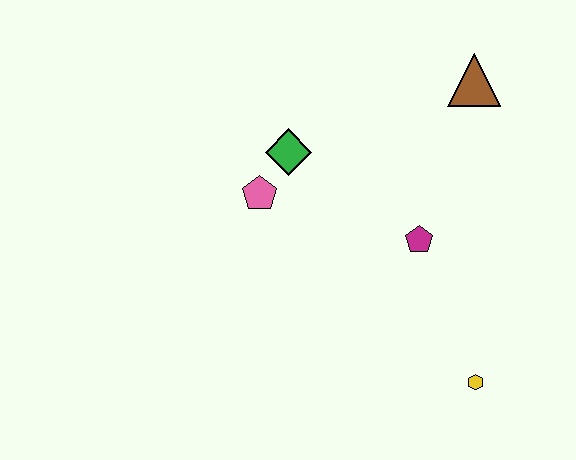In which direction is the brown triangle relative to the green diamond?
The brown triangle is to the right of the green diamond.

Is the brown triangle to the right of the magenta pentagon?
Yes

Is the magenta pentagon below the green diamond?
Yes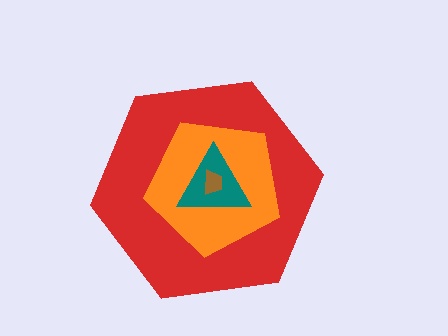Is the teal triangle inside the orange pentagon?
Yes.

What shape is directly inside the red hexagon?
The orange pentagon.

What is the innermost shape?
The brown trapezoid.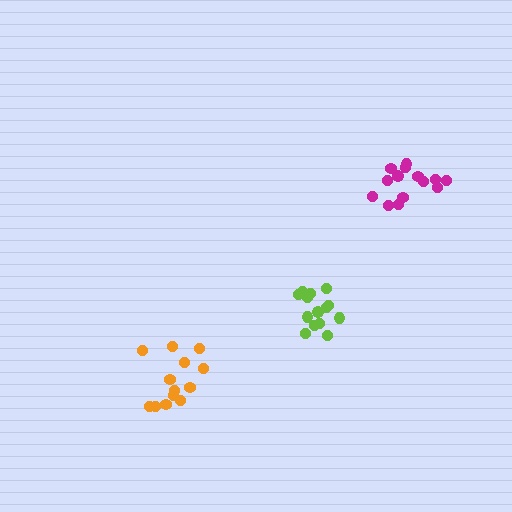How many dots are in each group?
Group 1: 14 dots, Group 2: 14 dots, Group 3: 13 dots (41 total).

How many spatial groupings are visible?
There are 3 spatial groupings.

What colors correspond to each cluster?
The clusters are colored: lime, magenta, orange.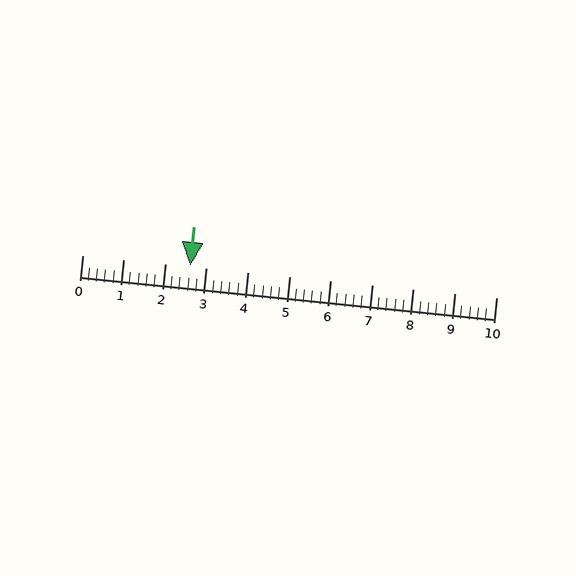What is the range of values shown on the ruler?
The ruler shows values from 0 to 10.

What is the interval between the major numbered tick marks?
The major tick marks are spaced 1 units apart.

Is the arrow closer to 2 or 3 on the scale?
The arrow is closer to 3.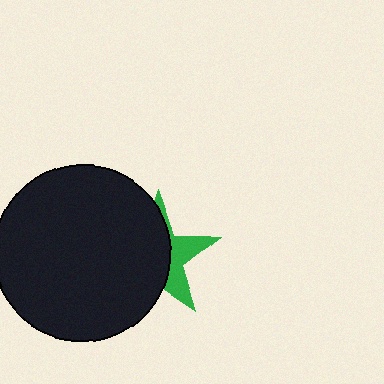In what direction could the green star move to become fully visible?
The green star could move right. That would shift it out from behind the black circle entirely.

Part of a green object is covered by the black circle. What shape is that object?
It is a star.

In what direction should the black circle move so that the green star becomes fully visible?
The black circle should move left. That is the shortest direction to clear the overlap and leave the green star fully visible.